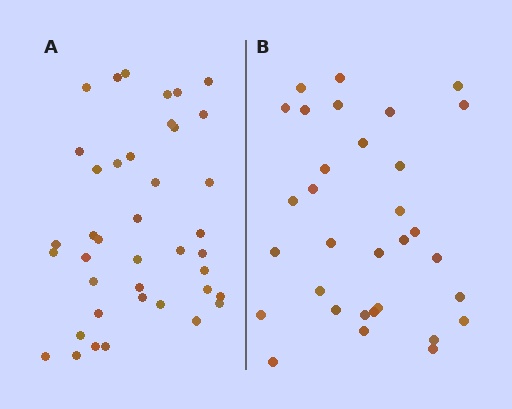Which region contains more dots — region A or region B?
Region A (the left region) has more dots.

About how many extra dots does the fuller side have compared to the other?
Region A has roughly 8 or so more dots than region B.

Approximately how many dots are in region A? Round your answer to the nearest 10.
About 40 dots.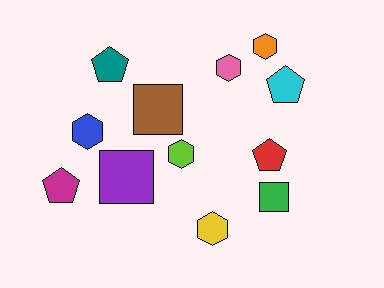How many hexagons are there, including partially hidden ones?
There are 5 hexagons.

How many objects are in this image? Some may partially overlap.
There are 12 objects.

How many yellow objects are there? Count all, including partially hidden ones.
There is 1 yellow object.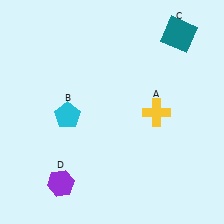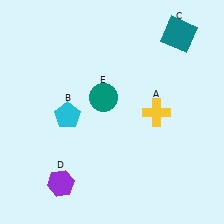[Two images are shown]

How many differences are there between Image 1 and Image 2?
There is 1 difference between the two images.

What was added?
A teal circle (E) was added in Image 2.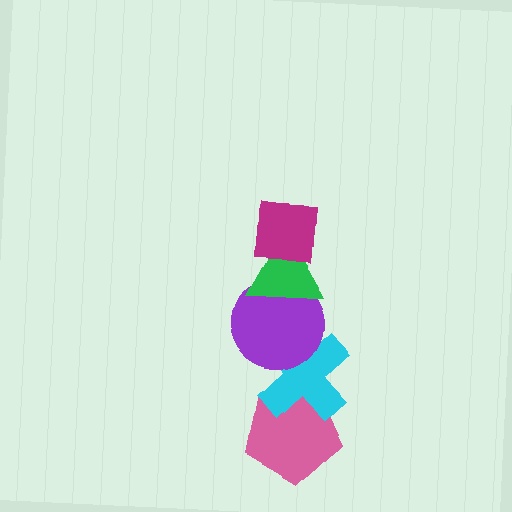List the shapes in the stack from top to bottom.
From top to bottom: the magenta square, the green triangle, the purple circle, the cyan cross, the pink pentagon.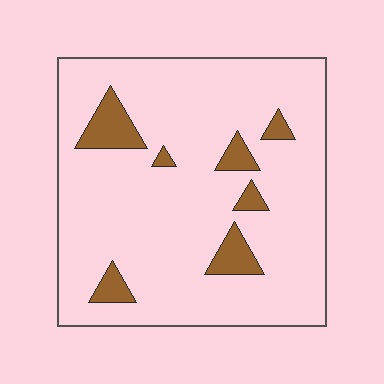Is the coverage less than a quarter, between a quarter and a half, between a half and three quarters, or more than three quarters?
Less than a quarter.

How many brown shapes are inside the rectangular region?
7.